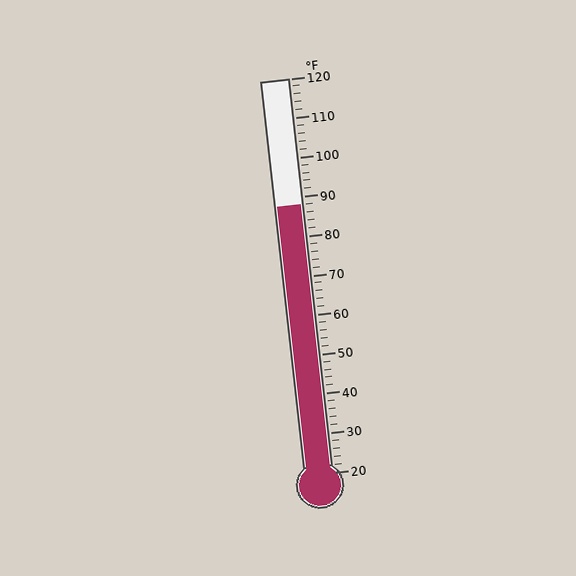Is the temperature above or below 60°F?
The temperature is above 60°F.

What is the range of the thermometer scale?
The thermometer scale ranges from 20°F to 120°F.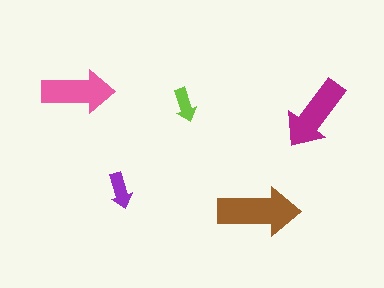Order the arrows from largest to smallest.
the brown one, the magenta one, the pink one, the purple one, the lime one.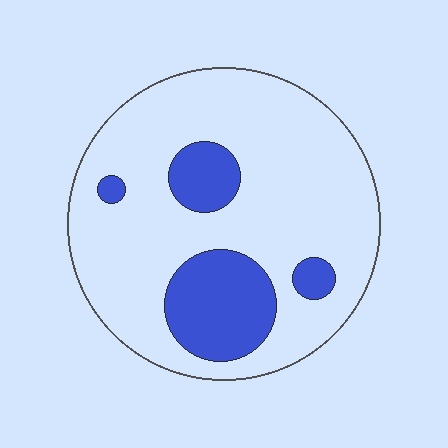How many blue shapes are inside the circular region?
4.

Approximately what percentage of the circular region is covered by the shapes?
Approximately 20%.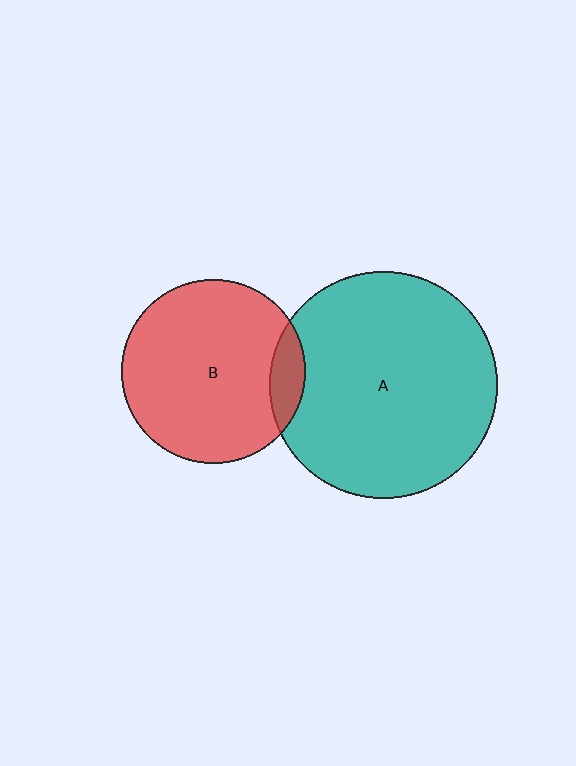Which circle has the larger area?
Circle A (teal).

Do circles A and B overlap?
Yes.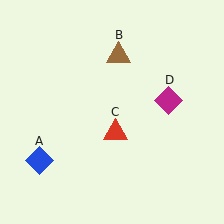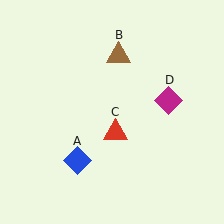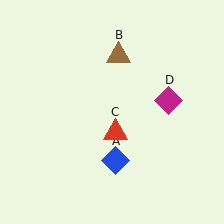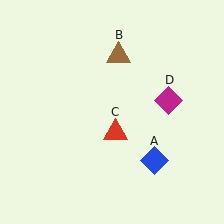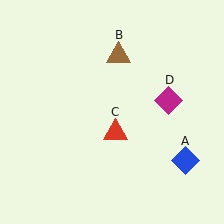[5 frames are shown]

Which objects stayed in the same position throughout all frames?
Brown triangle (object B) and red triangle (object C) and magenta diamond (object D) remained stationary.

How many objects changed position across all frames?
1 object changed position: blue diamond (object A).